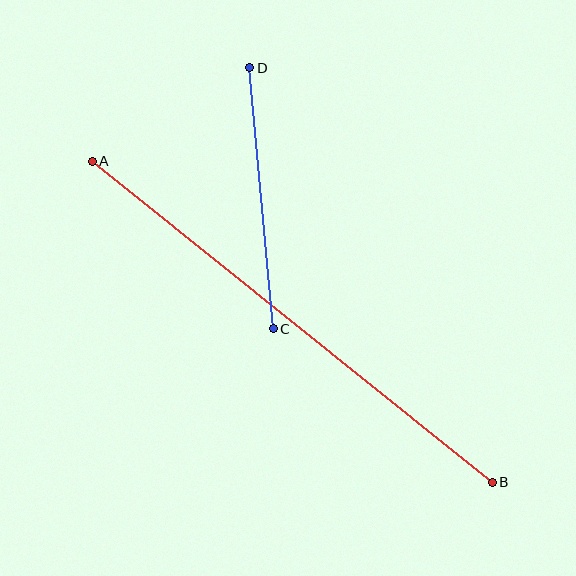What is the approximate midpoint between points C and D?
The midpoint is at approximately (261, 198) pixels.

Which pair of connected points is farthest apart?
Points A and B are farthest apart.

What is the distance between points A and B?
The distance is approximately 513 pixels.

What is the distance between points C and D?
The distance is approximately 262 pixels.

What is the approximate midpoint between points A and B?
The midpoint is at approximately (292, 322) pixels.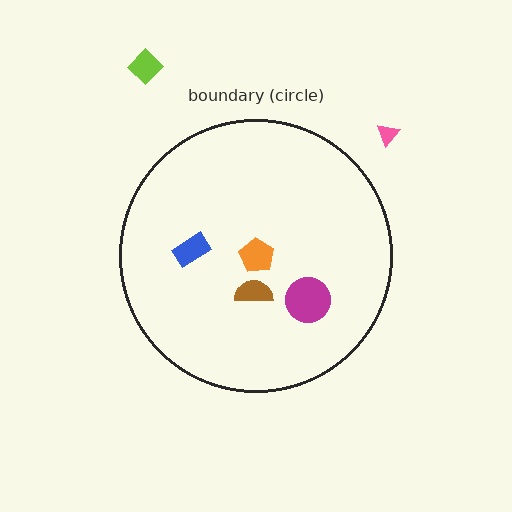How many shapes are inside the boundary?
4 inside, 2 outside.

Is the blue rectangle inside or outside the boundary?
Inside.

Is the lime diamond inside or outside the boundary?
Outside.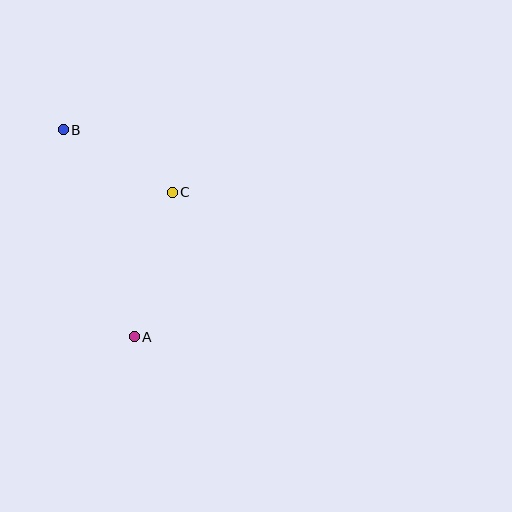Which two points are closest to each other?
Points B and C are closest to each other.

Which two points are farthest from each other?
Points A and B are farthest from each other.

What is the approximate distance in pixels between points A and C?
The distance between A and C is approximately 149 pixels.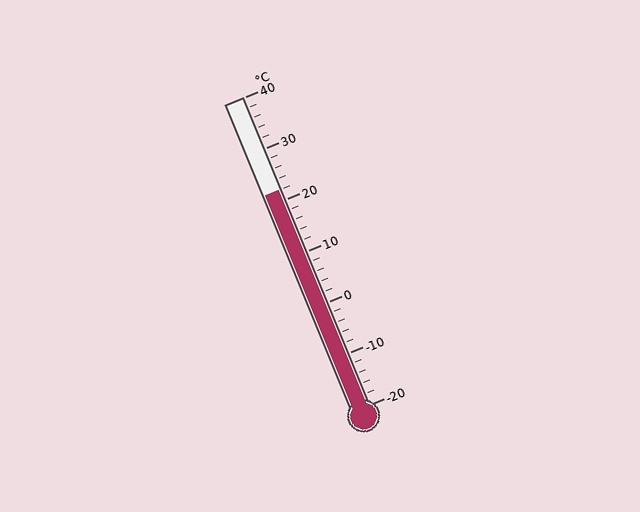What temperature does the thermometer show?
The thermometer shows approximately 22°C.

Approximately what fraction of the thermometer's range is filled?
The thermometer is filled to approximately 70% of its range.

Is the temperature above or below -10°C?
The temperature is above -10°C.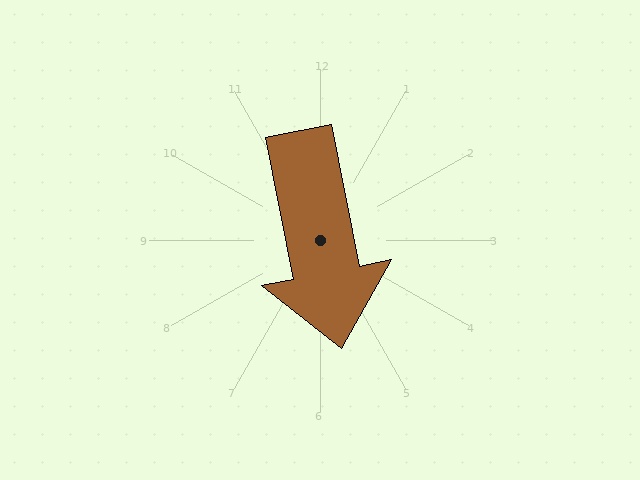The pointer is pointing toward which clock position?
Roughly 6 o'clock.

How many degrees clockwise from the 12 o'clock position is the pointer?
Approximately 169 degrees.